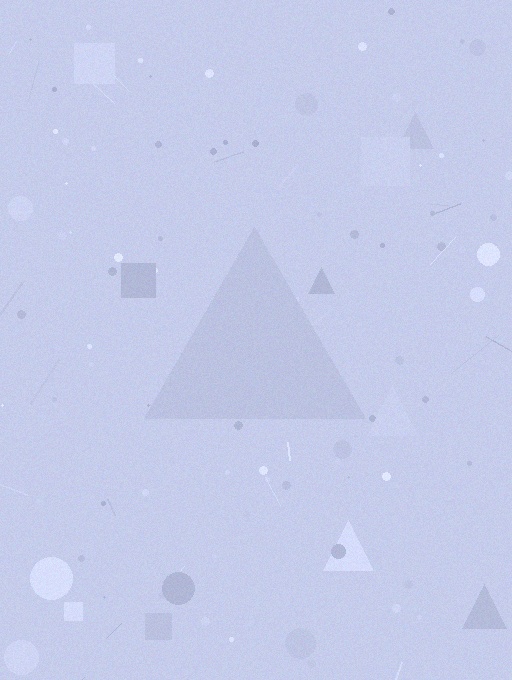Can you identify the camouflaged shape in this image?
The camouflaged shape is a triangle.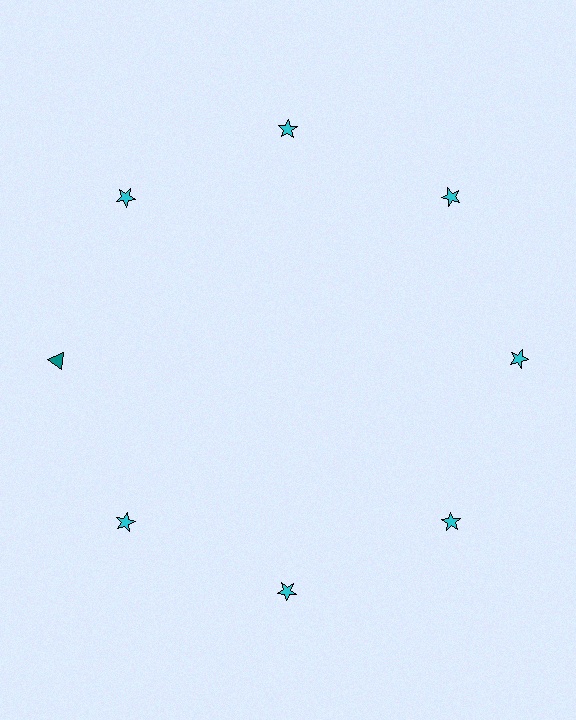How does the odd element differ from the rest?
It differs in both color (teal instead of cyan) and shape (triangle instead of star).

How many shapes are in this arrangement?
There are 8 shapes arranged in a ring pattern.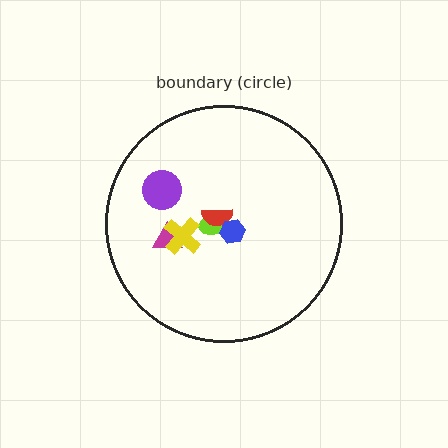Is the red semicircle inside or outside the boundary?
Inside.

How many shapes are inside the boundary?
6 inside, 0 outside.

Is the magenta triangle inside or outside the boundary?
Inside.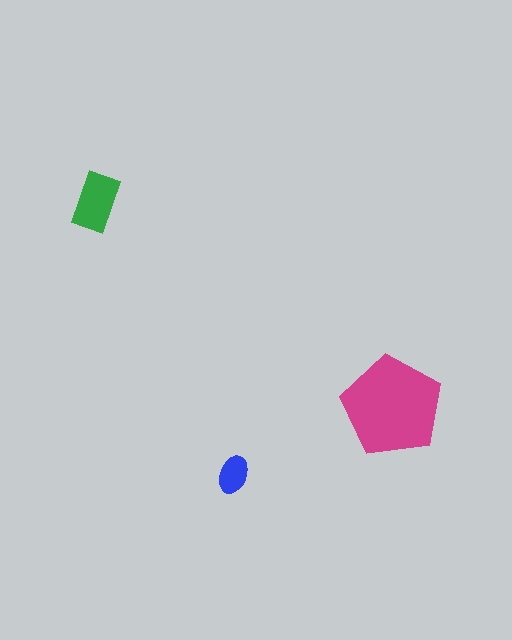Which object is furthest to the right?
The magenta pentagon is rightmost.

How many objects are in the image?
There are 3 objects in the image.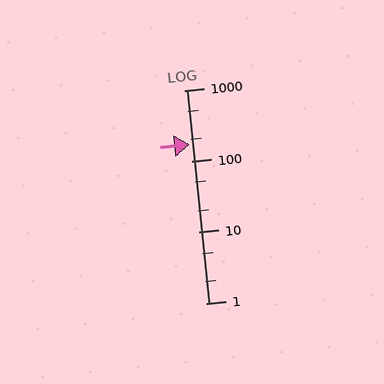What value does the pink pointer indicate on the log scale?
The pointer indicates approximately 170.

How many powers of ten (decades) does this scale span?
The scale spans 3 decades, from 1 to 1000.